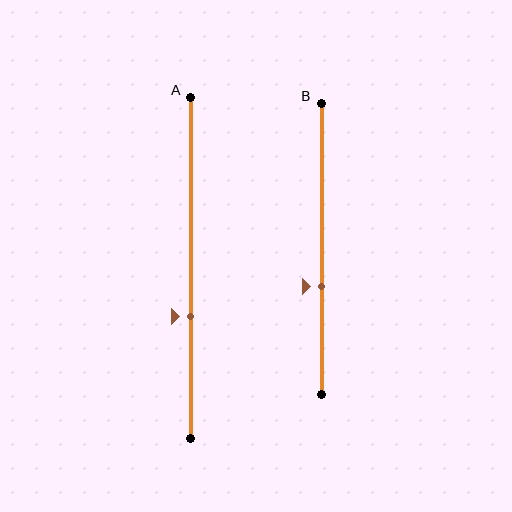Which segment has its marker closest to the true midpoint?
Segment B has its marker closest to the true midpoint.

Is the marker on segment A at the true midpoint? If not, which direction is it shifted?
No, the marker on segment A is shifted downward by about 14% of the segment length.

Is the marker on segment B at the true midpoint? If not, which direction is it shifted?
No, the marker on segment B is shifted downward by about 13% of the segment length.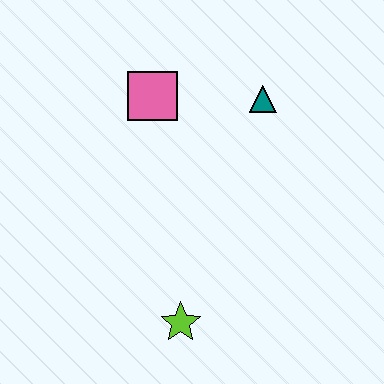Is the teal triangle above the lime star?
Yes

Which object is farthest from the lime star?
The teal triangle is farthest from the lime star.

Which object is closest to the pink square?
The teal triangle is closest to the pink square.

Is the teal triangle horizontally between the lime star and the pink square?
No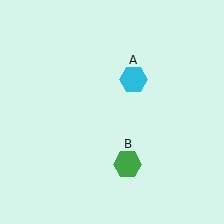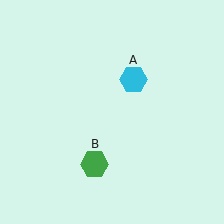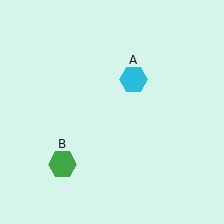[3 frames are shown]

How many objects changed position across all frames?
1 object changed position: green hexagon (object B).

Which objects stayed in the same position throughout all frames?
Cyan hexagon (object A) remained stationary.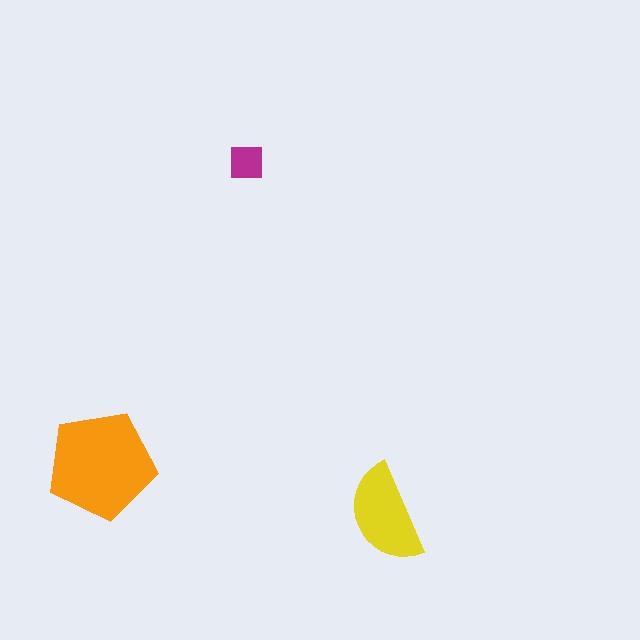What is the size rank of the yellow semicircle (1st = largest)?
2nd.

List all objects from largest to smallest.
The orange pentagon, the yellow semicircle, the magenta square.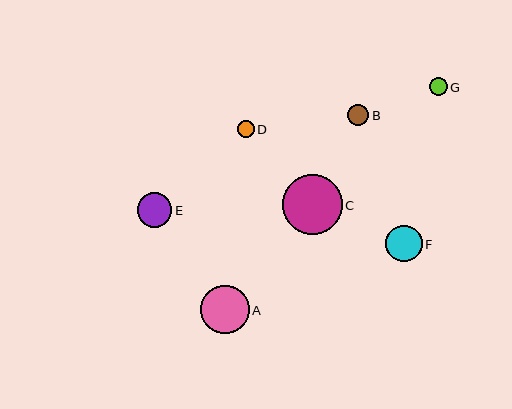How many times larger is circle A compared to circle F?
Circle A is approximately 1.3 times the size of circle F.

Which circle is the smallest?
Circle D is the smallest with a size of approximately 17 pixels.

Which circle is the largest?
Circle C is the largest with a size of approximately 60 pixels.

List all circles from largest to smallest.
From largest to smallest: C, A, F, E, B, G, D.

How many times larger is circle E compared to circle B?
Circle E is approximately 1.7 times the size of circle B.